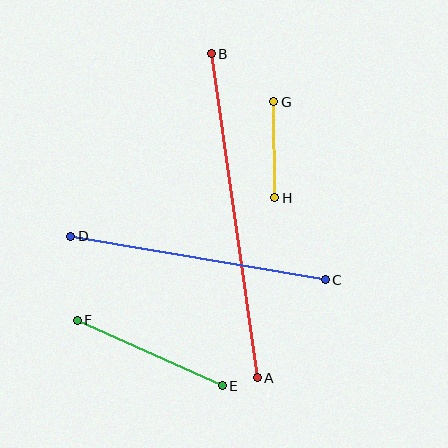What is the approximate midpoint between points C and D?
The midpoint is at approximately (198, 258) pixels.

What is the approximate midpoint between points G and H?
The midpoint is at approximately (274, 150) pixels.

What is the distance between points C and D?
The distance is approximately 258 pixels.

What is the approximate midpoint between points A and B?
The midpoint is at approximately (234, 216) pixels.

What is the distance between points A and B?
The distance is approximately 327 pixels.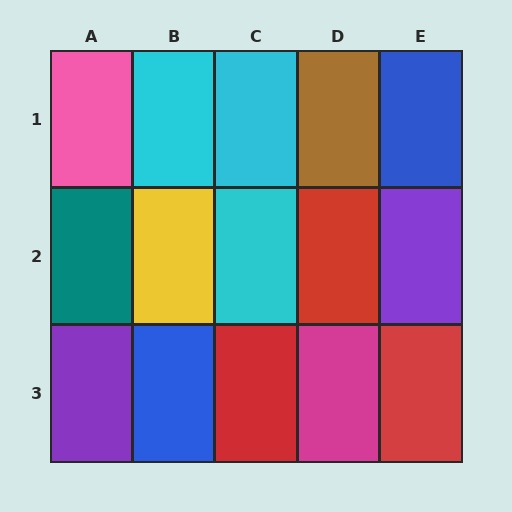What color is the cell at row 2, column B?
Yellow.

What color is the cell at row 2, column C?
Cyan.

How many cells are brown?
1 cell is brown.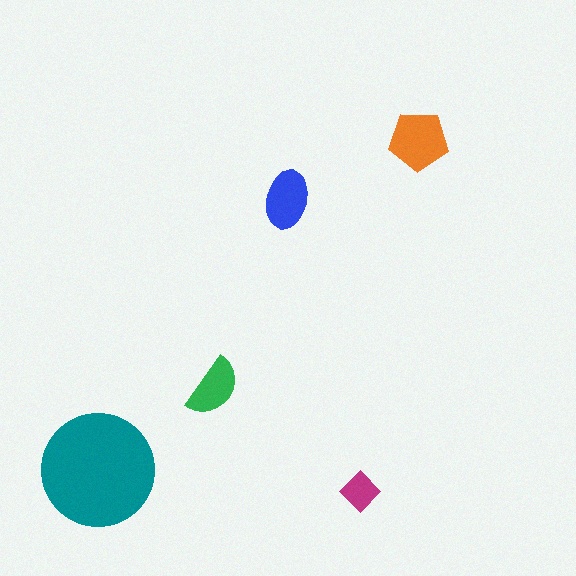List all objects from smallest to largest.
The magenta diamond, the green semicircle, the blue ellipse, the orange pentagon, the teal circle.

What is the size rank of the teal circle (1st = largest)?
1st.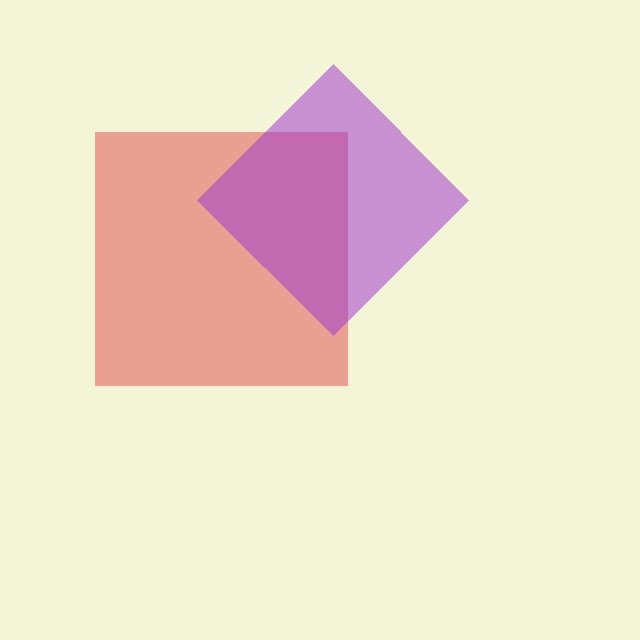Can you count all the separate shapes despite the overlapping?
Yes, there are 2 separate shapes.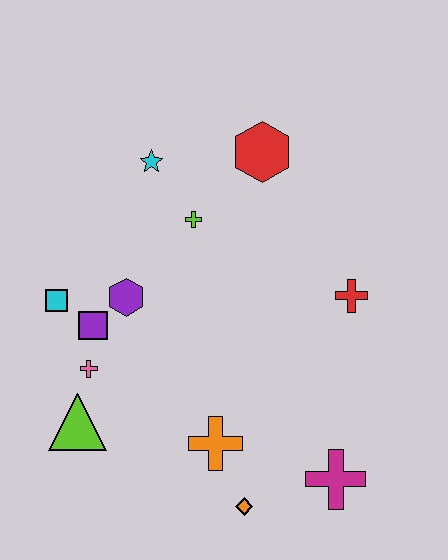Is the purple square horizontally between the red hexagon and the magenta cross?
No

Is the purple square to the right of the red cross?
No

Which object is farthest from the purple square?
The magenta cross is farthest from the purple square.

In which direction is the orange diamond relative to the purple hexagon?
The orange diamond is below the purple hexagon.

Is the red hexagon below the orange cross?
No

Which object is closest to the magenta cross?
The orange diamond is closest to the magenta cross.